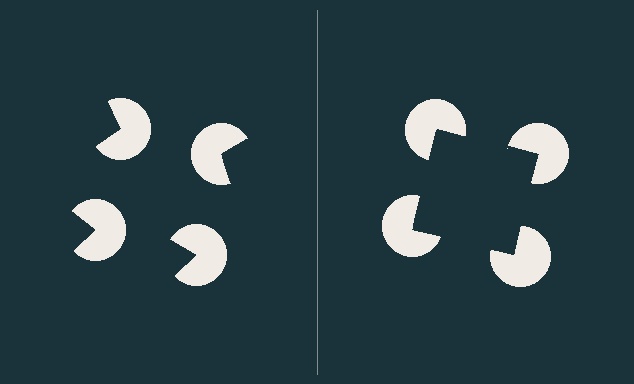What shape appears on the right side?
An illusory square.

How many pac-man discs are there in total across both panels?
8 — 4 on each side.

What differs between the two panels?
The pac-man discs are positioned identically on both sides; only the wedge orientations differ. On the right they align to a square; on the left they are misaligned.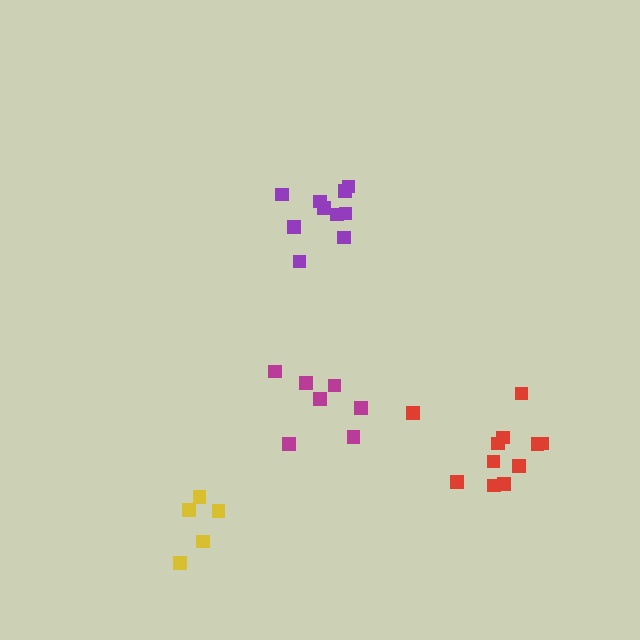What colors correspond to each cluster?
The clusters are colored: red, purple, yellow, magenta.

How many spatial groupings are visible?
There are 4 spatial groupings.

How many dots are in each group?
Group 1: 11 dots, Group 2: 10 dots, Group 3: 5 dots, Group 4: 7 dots (33 total).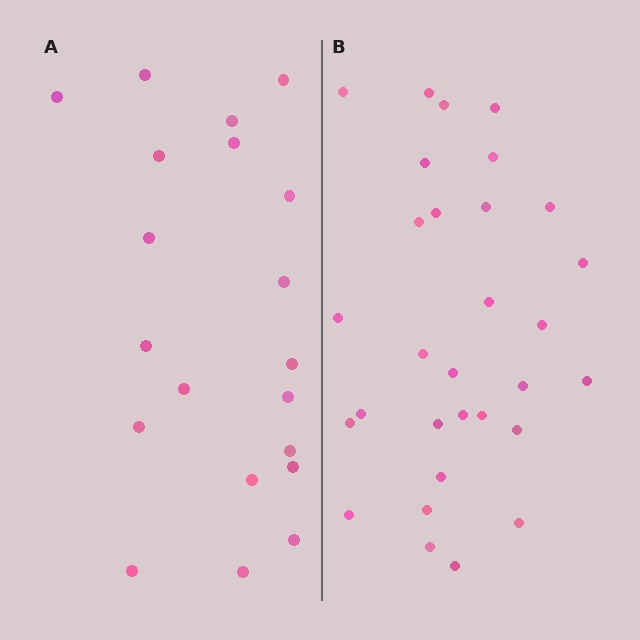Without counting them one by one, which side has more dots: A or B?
Region B (the right region) has more dots.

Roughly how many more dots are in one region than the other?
Region B has roughly 10 or so more dots than region A.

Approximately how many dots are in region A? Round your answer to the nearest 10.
About 20 dots.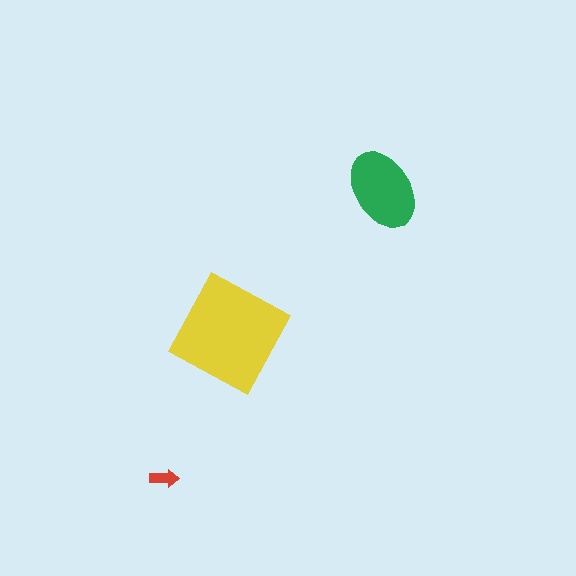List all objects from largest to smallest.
The yellow square, the green ellipse, the red arrow.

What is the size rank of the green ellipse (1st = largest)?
2nd.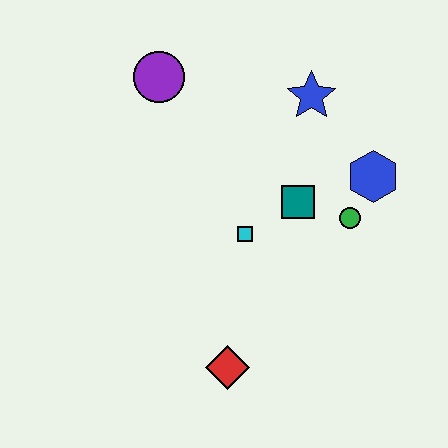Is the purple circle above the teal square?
Yes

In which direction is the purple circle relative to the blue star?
The purple circle is to the left of the blue star.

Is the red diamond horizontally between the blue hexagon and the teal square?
No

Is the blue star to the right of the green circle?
No